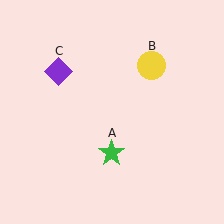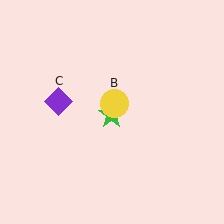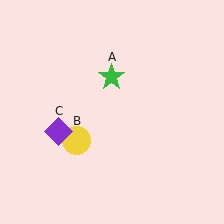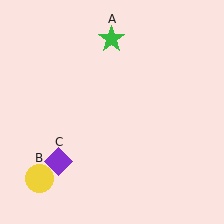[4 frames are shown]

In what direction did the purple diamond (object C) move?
The purple diamond (object C) moved down.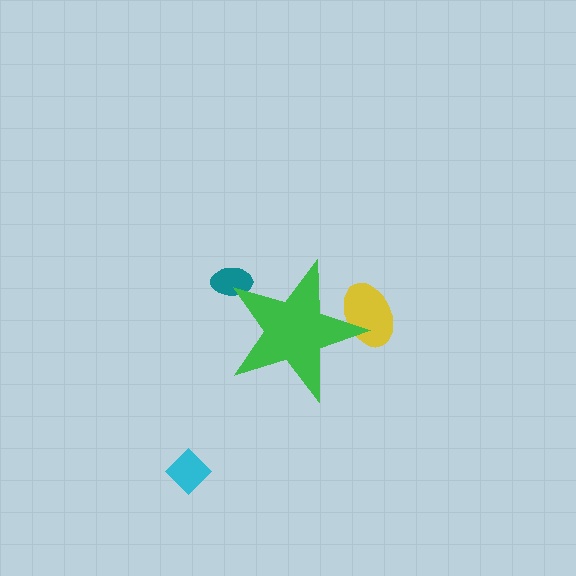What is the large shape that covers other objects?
A green star.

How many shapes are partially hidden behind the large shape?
2 shapes are partially hidden.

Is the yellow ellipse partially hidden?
Yes, the yellow ellipse is partially hidden behind the green star.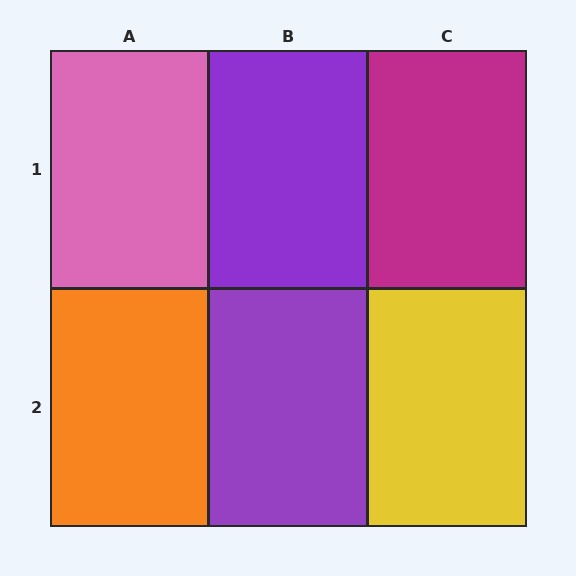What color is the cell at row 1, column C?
Magenta.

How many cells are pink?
1 cell is pink.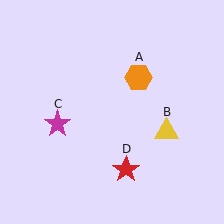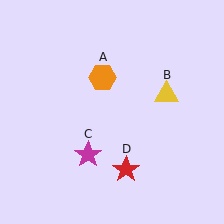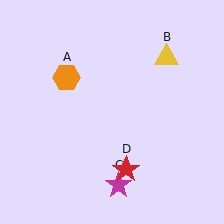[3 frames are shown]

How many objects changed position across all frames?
3 objects changed position: orange hexagon (object A), yellow triangle (object B), magenta star (object C).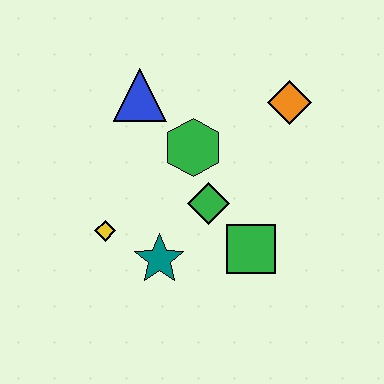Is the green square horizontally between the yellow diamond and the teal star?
No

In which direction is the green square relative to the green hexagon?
The green square is below the green hexagon.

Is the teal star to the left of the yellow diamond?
No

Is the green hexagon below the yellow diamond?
No